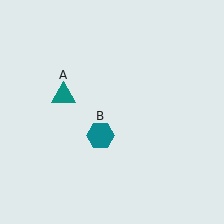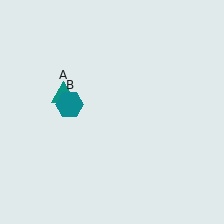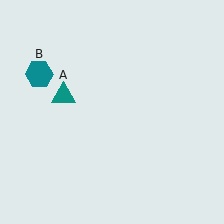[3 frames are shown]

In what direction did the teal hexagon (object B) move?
The teal hexagon (object B) moved up and to the left.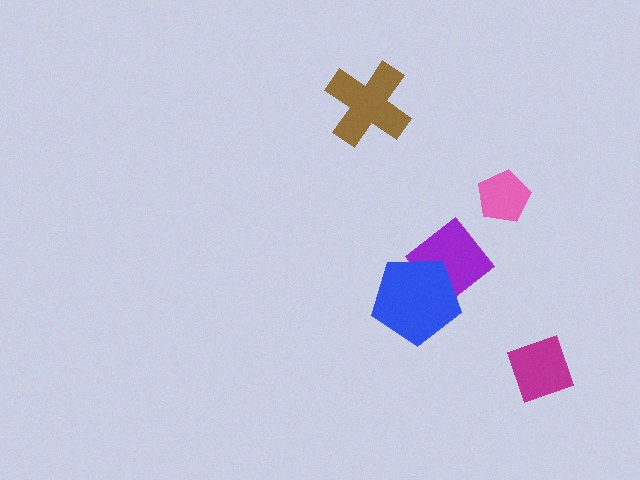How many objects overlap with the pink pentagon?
0 objects overlap with the pink pentagon.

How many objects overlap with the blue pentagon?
1 object overlaps with the blue pentagon.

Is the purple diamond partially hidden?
Yes, it is partially covered by another shape.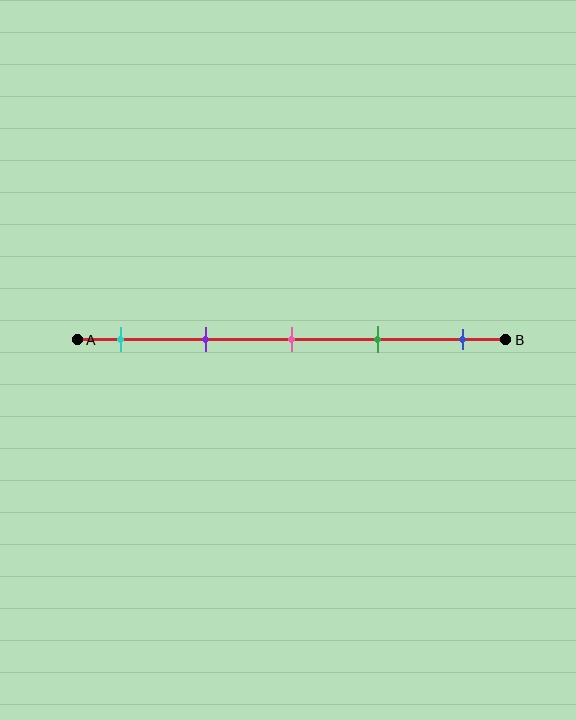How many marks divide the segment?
There are 5 marks dividing the segment.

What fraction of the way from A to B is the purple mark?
The purple mark is approximately 30% (0.3) of the way from A to B.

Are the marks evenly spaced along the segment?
Yes, the marks are approximately evenly spaced.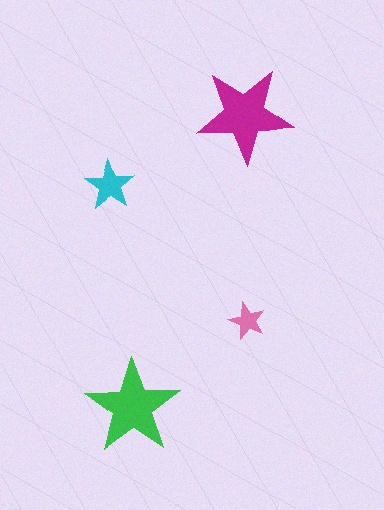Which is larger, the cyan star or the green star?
The green one.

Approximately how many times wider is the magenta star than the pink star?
About 2.5 times wider.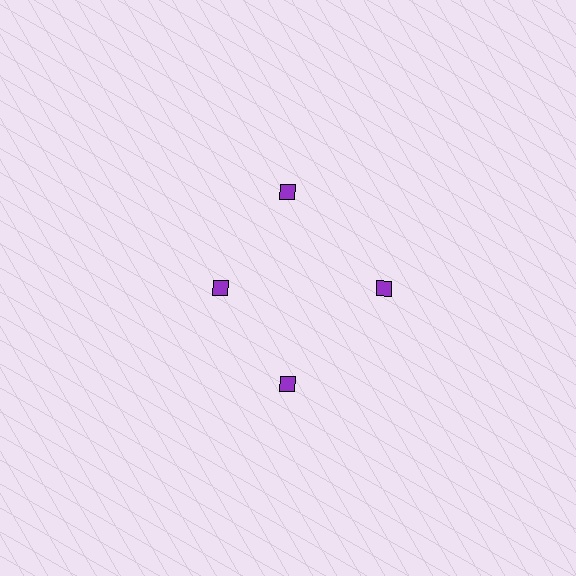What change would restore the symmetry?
The symmetry would be restored by moving it outward, back onto the ring so that all 4 diamonds sit at equal angles and equal distance from the center.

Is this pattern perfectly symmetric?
No. The 4 purple diamonds are arranged in a ring, but one element near the 9 o'clock position is pulled inward toward the center, breaking the 4-fold rotational symmetry.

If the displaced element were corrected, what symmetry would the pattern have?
It would have 4-fold rotational symmetry — the pattern would map onto itself every 90 degrees.